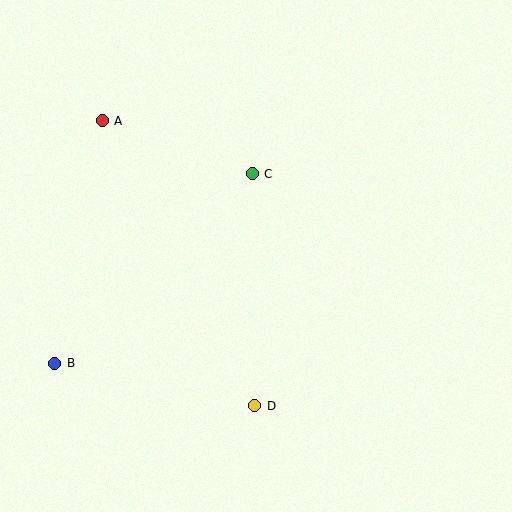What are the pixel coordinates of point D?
Point D is at (255, 406).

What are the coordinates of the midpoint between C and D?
The midpoint between C and D is at (253, 290).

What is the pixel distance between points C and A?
The distance between C and A is 159 pixels.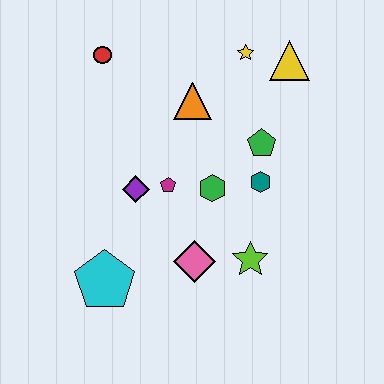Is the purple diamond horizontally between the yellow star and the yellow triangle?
No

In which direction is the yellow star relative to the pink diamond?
The yellow star is above the pink diamond.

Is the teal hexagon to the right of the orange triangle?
Yes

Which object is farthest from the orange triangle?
The cyan pentagon is farthest from the orange triangle.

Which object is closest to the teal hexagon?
The green pentagon is closest to the teal hexagon.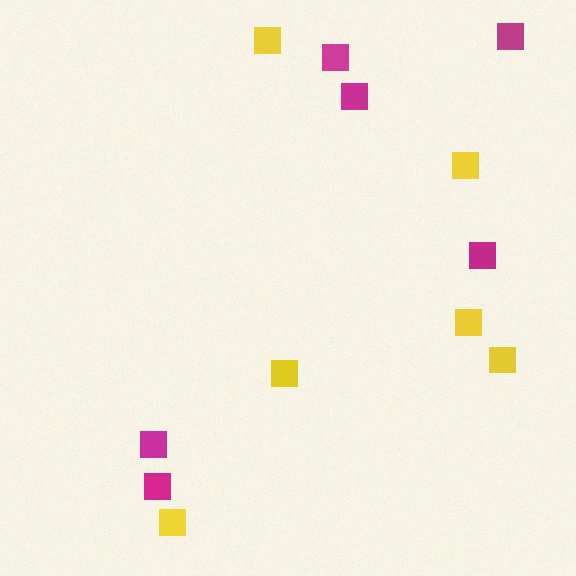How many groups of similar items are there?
There are 2 groups: one group of yellow squares (6) and one group of magenta squares (6).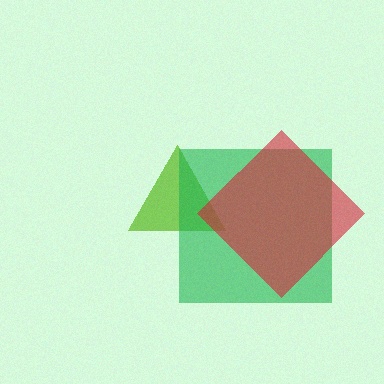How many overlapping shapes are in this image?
There are 3 overlapping shapes in the image.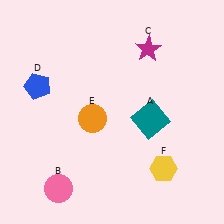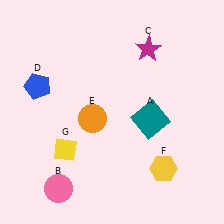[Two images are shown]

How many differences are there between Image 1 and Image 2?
There is 1 difference between the two images.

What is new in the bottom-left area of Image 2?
A yellow diamond (G) was added in the bottom-left area of Image 2.